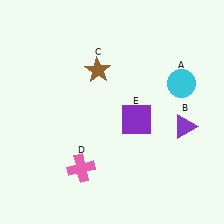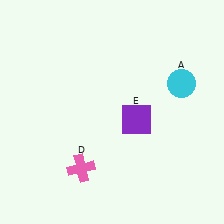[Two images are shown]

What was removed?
The brown star (C), the purple triangle (B) were removed in Image 2.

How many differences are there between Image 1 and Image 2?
There are 2 differences between the two images.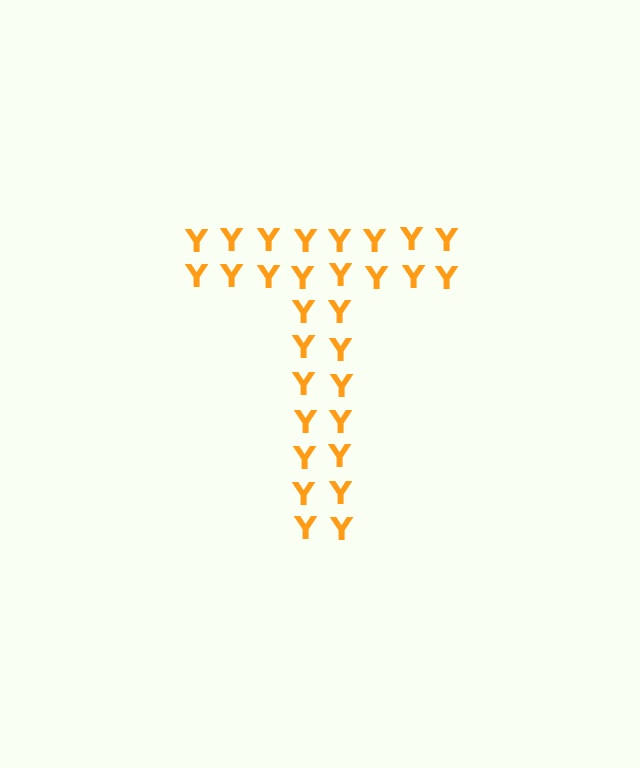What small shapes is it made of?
It is made of small letter Y's.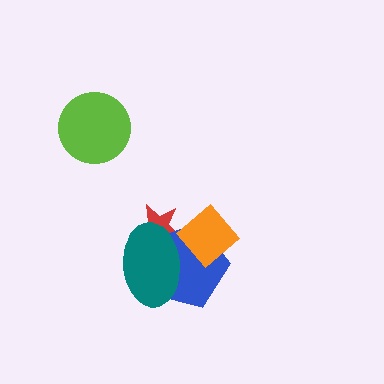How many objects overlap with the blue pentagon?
3 objects overlap with the blue pentagon.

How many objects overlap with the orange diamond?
3 objects overlap with the orange diamond.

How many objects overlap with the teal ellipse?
3 objects overlap with the teal ellipse.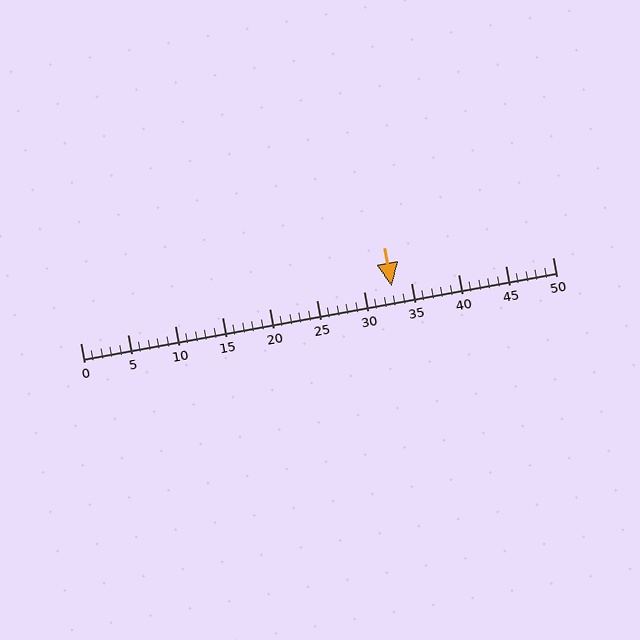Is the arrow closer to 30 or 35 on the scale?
The arrow is closer to 35.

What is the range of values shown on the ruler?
The ruler shows values from 0 to 50.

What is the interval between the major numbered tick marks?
The major tick marks are spaced 5 units apart.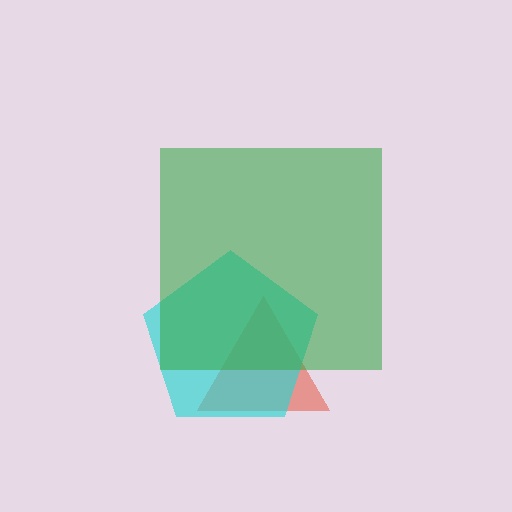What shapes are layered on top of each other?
The layered shapes are: a red triangle, a cyan pentagon, a green square.